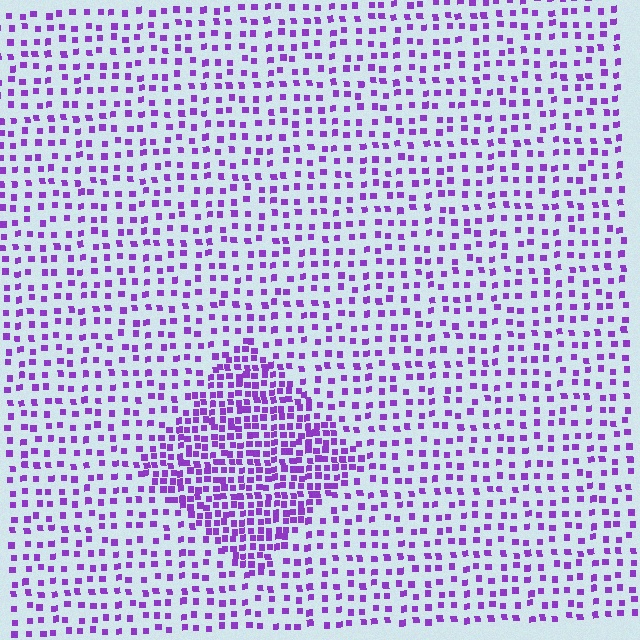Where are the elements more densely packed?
The elements are more densely packed inside the diamond boundary.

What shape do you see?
I see a diamond.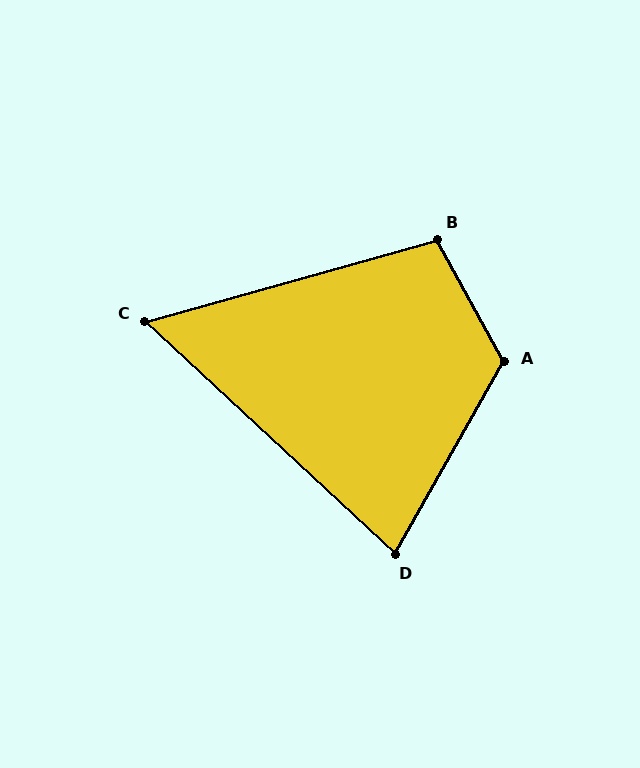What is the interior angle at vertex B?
Approximately 103 degrees (obtuse).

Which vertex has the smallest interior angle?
C, at approximately 58 degrees.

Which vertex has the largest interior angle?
A, at approximately 122 degrees.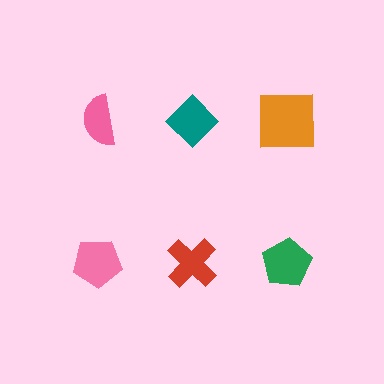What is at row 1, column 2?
A teal diamond.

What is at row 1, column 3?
An orange square.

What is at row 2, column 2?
A red cross.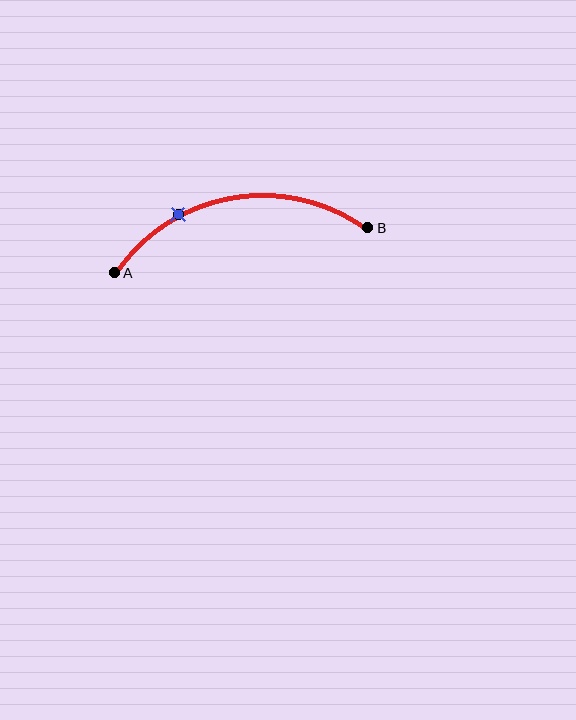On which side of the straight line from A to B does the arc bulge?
The arc bulges above the straight line connecting A and B.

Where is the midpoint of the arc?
The arc midpoint is the point on the curve farthest from the straight line joining A and B. It sits above that line.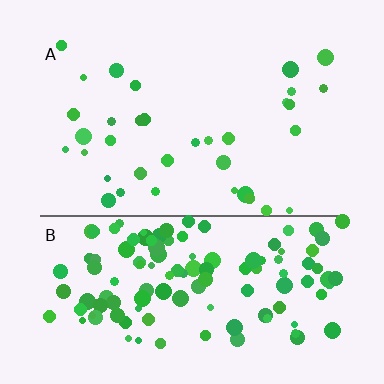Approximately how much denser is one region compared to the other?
Approximately 3.8× — region B over region A.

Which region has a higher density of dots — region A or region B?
B (the bottom).